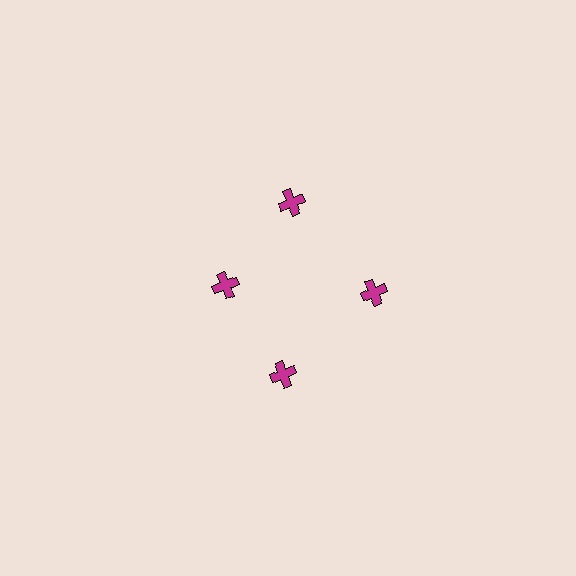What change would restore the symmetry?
The symmetry would be restored by moving it outward, back onto the ring so that all 4 crosses sit at equal angles and equal distance from the center.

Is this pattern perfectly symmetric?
No. The 4 magenta crosses are arranged in a ring, but one element near the 9 o'clock position is pulled inward toward the center, breaking the 4-fold rotational symmetry.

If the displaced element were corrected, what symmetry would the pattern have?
It would have 4-fold rotational symmetry — the pattern would map onto itself every 90 degrees.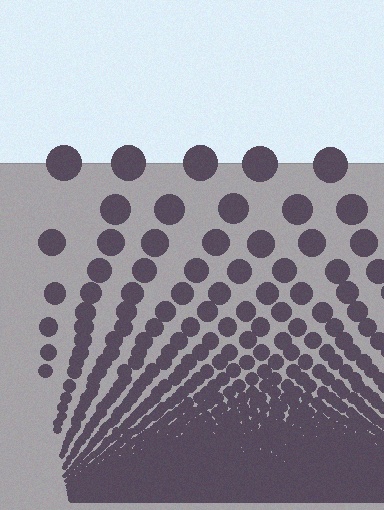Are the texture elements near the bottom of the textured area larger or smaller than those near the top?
Smaller. The gradient is inverted — elements near the bottom are smaller and denser.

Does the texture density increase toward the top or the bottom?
Density increases toward the bottom.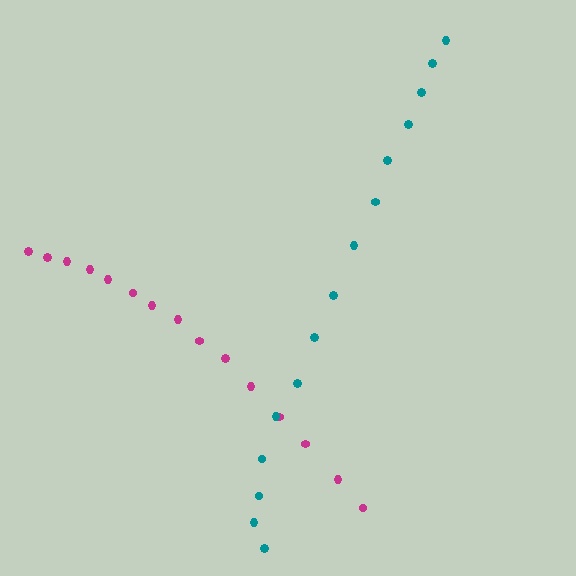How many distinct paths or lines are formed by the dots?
There are 2 distinct paths.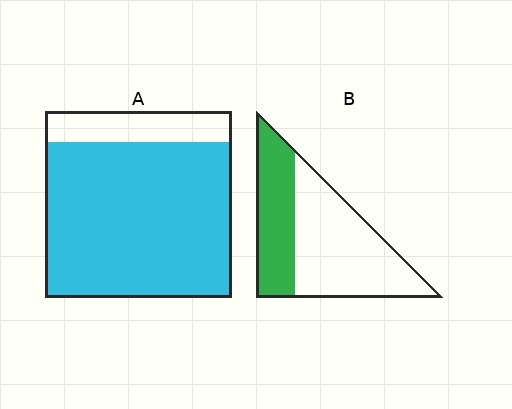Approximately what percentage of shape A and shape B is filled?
A is approximately 85% and B is approximately 35%.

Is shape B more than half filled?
No.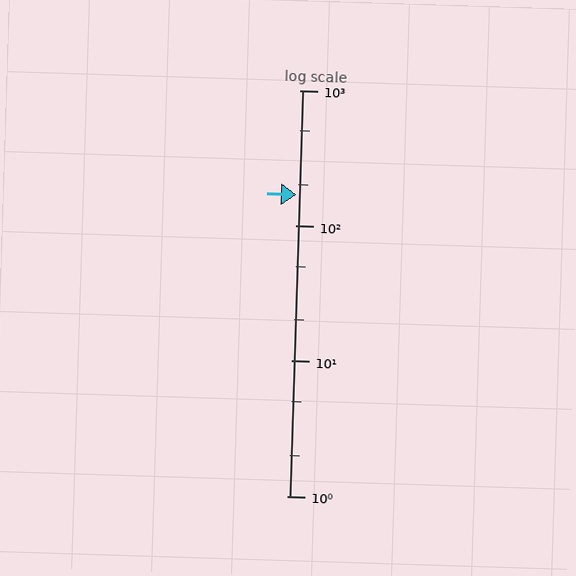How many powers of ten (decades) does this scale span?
The scale spans 3 decades, from 1 to 1000.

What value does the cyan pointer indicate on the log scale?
The pointer indicates approximately 170.